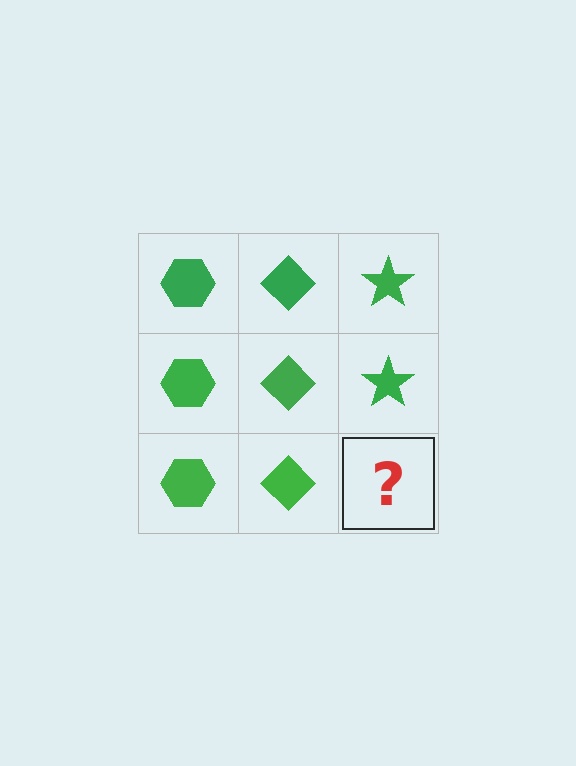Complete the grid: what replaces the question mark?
The question mark should be replaced with a green star.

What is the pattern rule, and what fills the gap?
The rule is that each column has a consistent shape. The gap should be filled with a green star.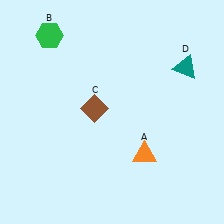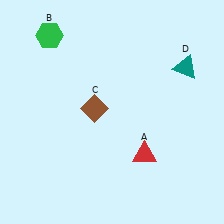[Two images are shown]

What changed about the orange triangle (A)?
In Image 1, A is orange. In Image 2, it changed to red.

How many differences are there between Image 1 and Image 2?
There is 1 difference between the two images.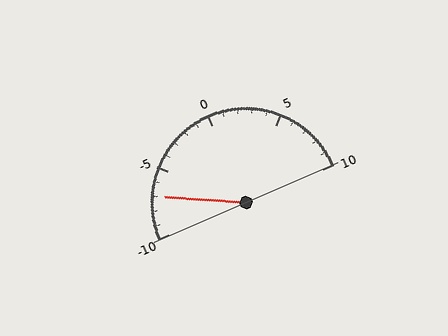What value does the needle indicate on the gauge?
The needle indicates approximately -7.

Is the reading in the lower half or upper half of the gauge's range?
The reading is in the lower half of the range (-10 to 10).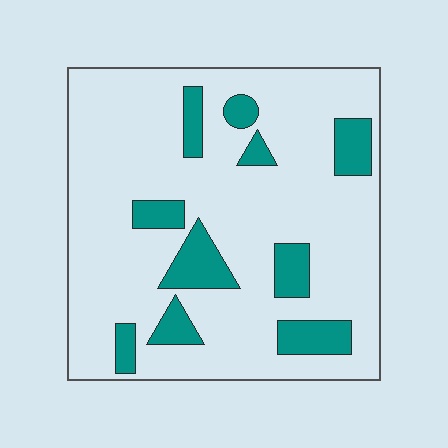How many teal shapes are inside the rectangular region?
10.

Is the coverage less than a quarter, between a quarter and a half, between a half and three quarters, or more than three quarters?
Less than a quarter.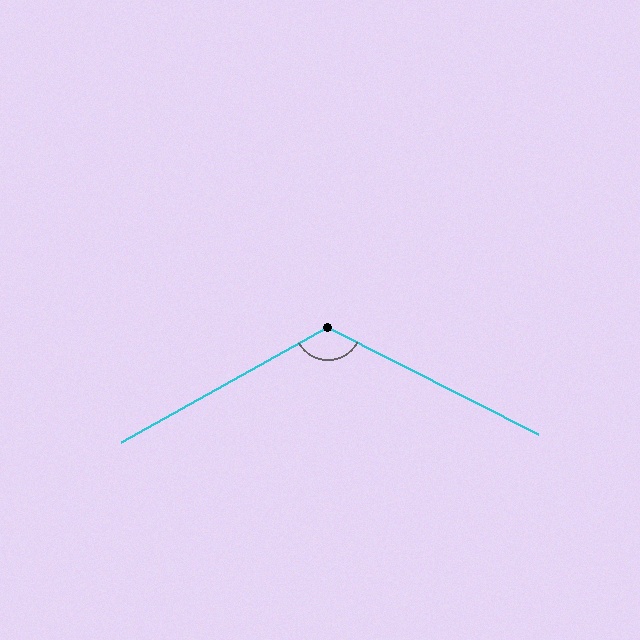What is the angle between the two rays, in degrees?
Approximately 124 degrees.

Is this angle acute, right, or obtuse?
It is obtuse.